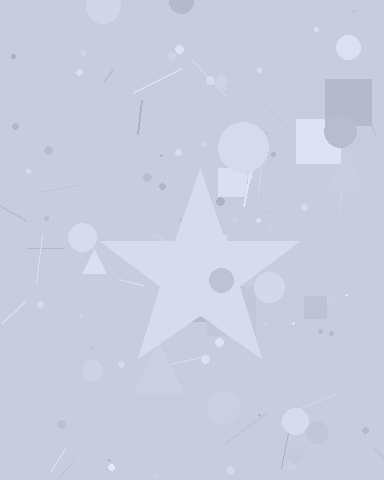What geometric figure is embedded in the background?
A star is embedded in the background.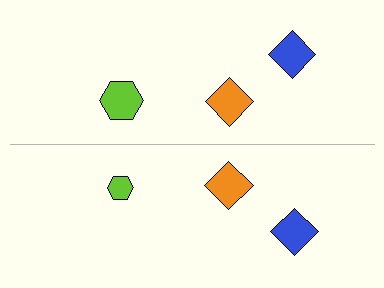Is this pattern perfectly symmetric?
No, the pattern is not perfectly symmetric. The lime hexagon on the bottom side has a different size than its mirror counterpart.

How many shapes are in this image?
There are 6 shapes in this image.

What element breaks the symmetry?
The lime hexagon on the bottom side has a different size than its mirror counterpart.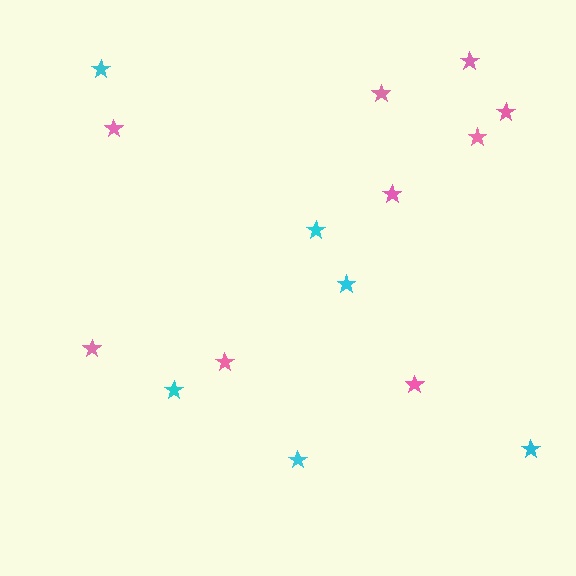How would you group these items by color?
There are 2 groups: one group of pink stars (9) and one group of cyan stars (6).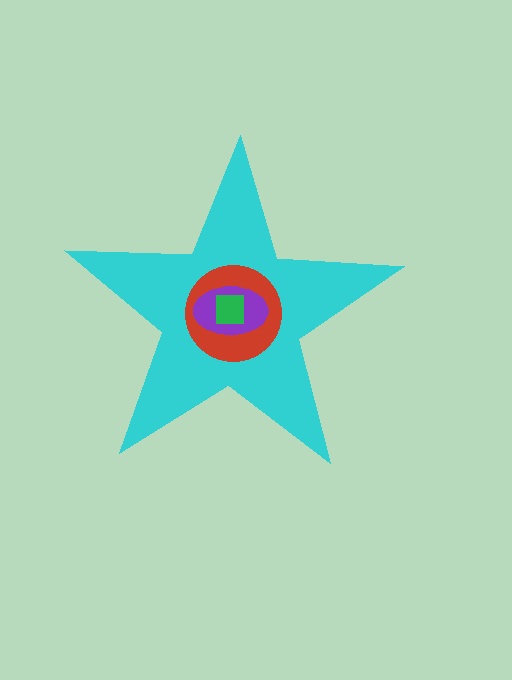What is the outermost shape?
The cyan star.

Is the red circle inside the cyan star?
Yes.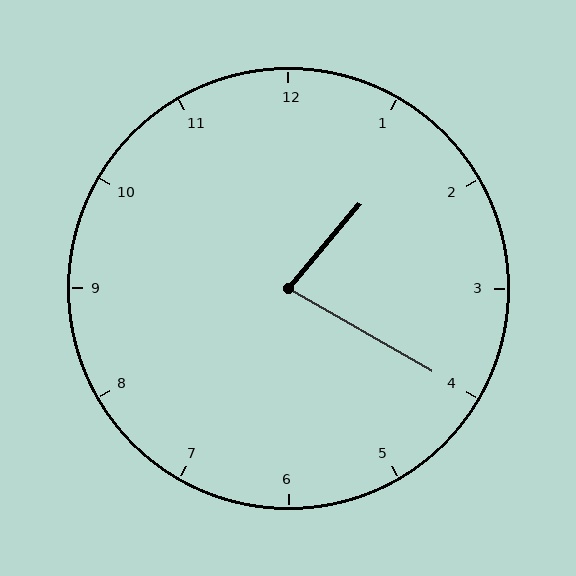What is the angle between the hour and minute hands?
Approximately 80 degrees.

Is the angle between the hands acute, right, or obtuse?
It is acute.